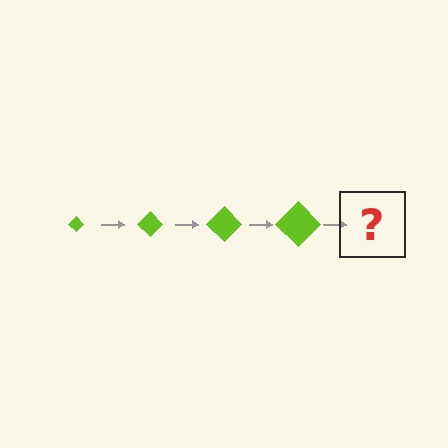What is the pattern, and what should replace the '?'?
The pattern is that the diamond gets progressively larger each step. The '?' should be a lime diamond, larger than the previous one.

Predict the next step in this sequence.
The next step is a lime diamond, larger than the previous one.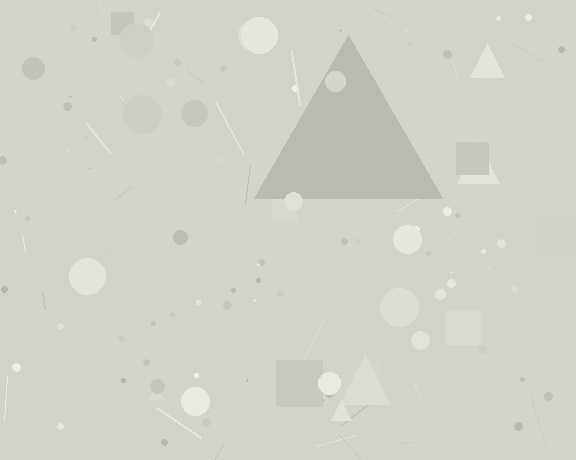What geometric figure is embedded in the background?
A triangle is embedded in the background.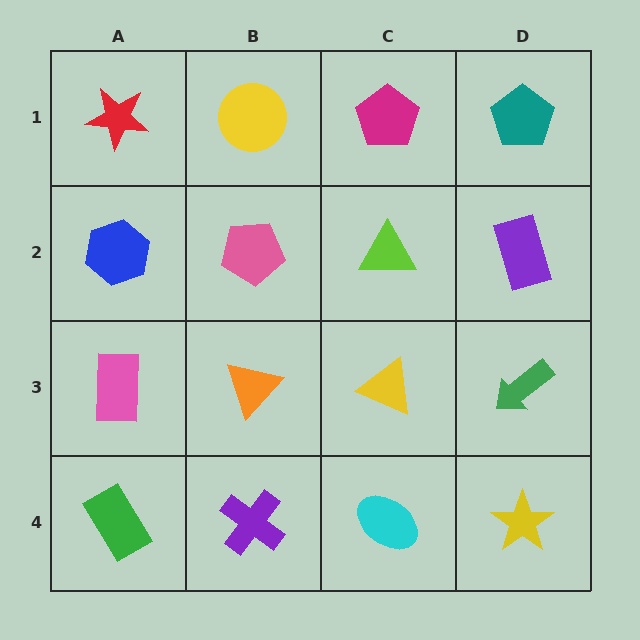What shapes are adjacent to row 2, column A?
A red star (row 1, column A), a pink rectangle (row 3, column A), a pink pentagon (row 2, column B).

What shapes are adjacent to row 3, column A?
A blue hexagon (row 2, column A), a green rectangle (row 4, column A), an orange triangle (row 3, column B).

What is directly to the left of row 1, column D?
A magenta pentagon.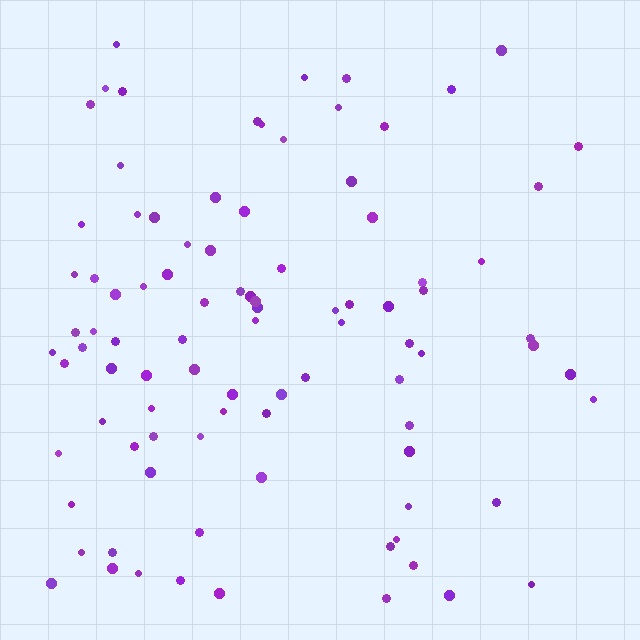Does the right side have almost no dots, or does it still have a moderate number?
Still a moderate number, just noticeably fewer than the left.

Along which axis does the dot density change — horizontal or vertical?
Horizontal.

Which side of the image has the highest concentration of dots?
The left.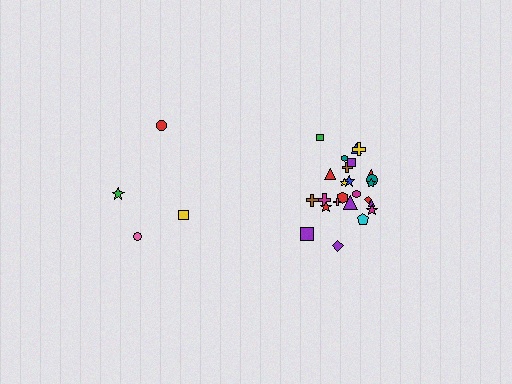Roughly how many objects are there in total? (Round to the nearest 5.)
Roughly 30 objects in total.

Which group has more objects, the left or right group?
The right group.